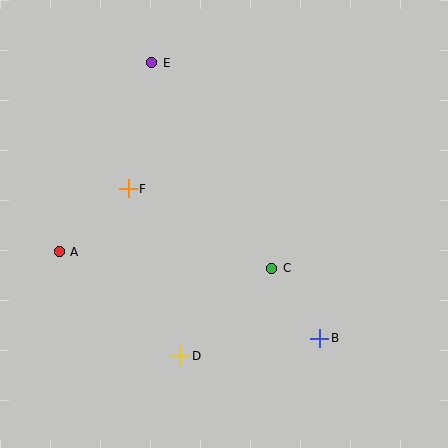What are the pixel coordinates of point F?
Point F is at (128, 189).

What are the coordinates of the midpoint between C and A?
The midpoint between C and A is at (166, 260).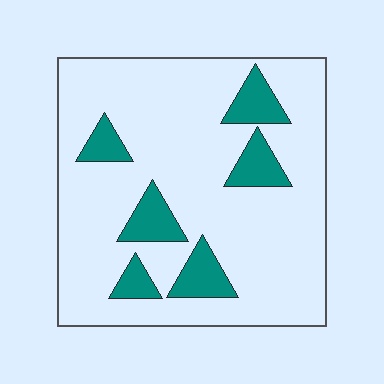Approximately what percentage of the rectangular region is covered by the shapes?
Approximately 15%.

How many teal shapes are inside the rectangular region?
6.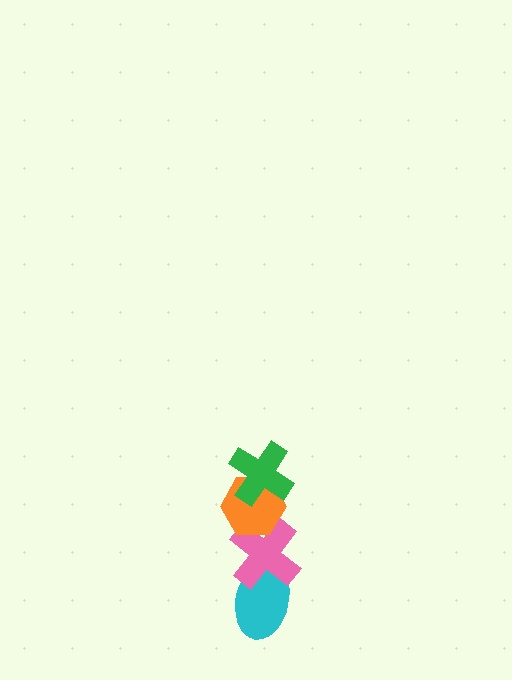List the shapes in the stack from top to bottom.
From top to bottom: the green cross, the orange hexagon, the pink cross, the cyan ellipse.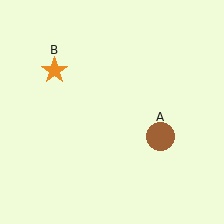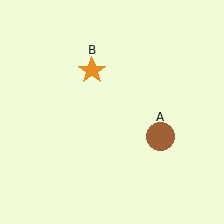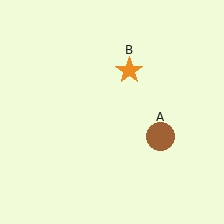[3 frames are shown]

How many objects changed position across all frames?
1 object changed position: orange star (object B).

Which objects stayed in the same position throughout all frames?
Brown circle (object A) remained stationary.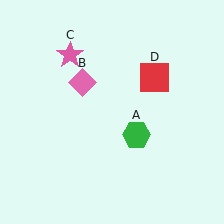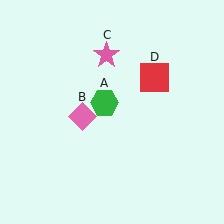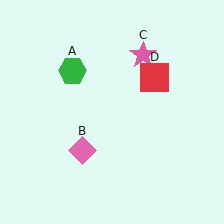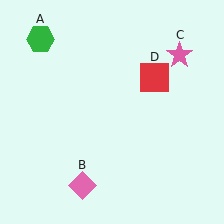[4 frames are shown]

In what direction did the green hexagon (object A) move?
The green hexagon (object A) moved up and to the left.